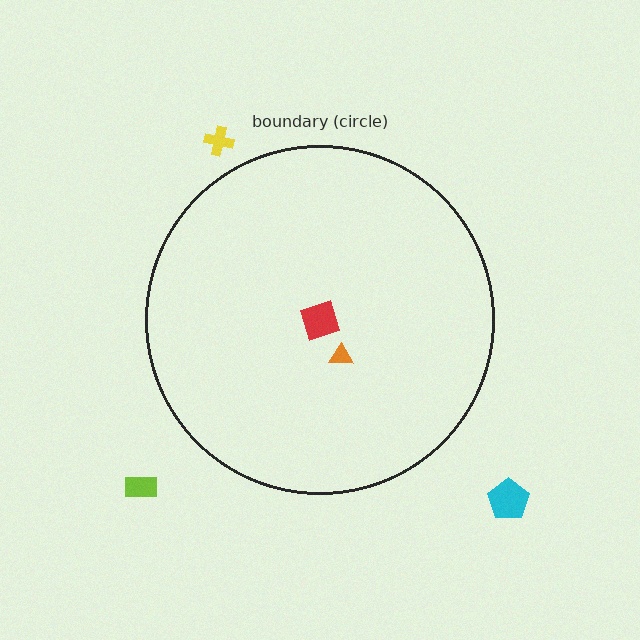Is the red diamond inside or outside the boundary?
Inside.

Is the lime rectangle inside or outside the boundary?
Outside.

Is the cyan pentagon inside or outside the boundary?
Outside.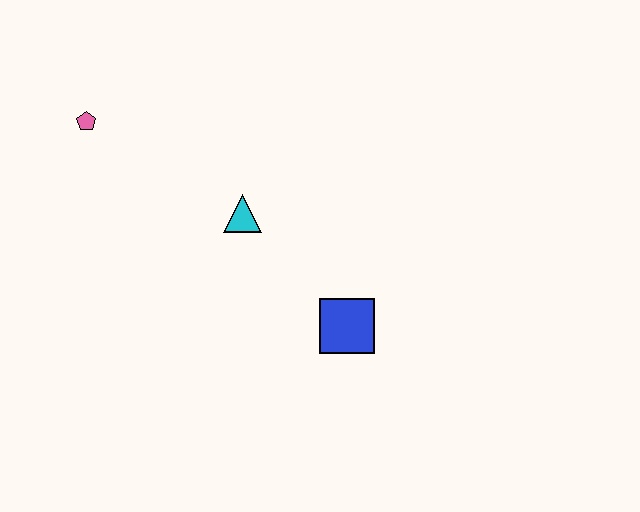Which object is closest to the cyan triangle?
The blue square is closest to the cyan triangle.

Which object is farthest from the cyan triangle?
The pink pentagon is farthest from the cyan triangle.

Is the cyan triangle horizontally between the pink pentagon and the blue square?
Yes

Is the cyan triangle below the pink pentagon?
Yes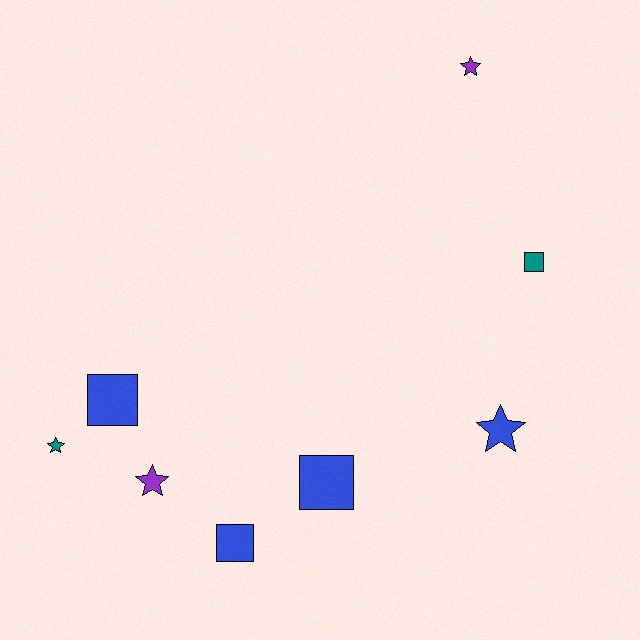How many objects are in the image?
There are 8 objects.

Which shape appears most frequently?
Square, with 4 objects.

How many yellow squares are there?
There are no yellow squares.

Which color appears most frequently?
Blue, with 4 objects.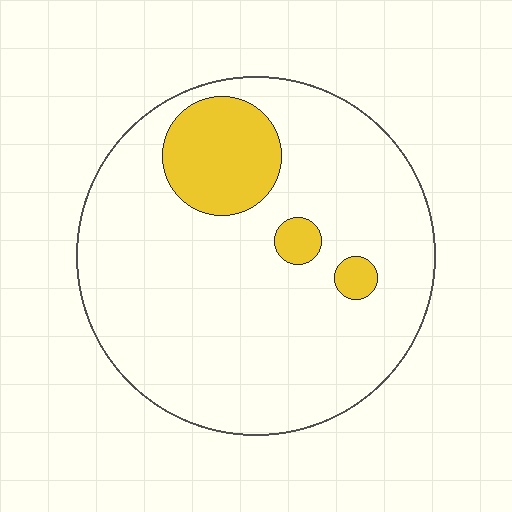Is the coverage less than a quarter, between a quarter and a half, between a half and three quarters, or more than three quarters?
Less than a quarter.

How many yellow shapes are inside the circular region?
3.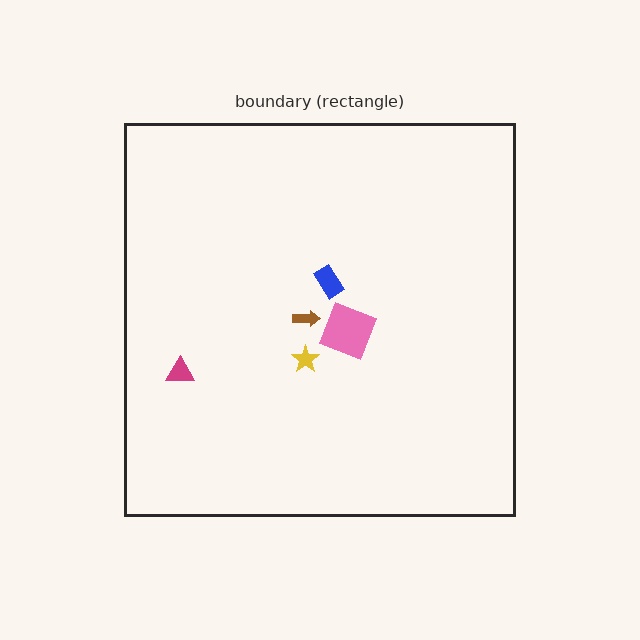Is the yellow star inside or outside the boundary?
Inside.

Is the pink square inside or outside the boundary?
Inside.